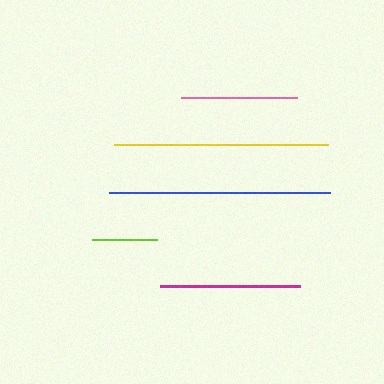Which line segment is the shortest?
The lime line is the shortest at approximately 65 pixels.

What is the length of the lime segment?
The lime segment is approximately 65 pixels long.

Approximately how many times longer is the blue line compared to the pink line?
The blue line is approximately 1.9 times the length of the pink line.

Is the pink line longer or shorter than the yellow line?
The yellow line is longer than the pink line.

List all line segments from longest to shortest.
From longest to shortest: blue, yellow, magenta, pink, lime.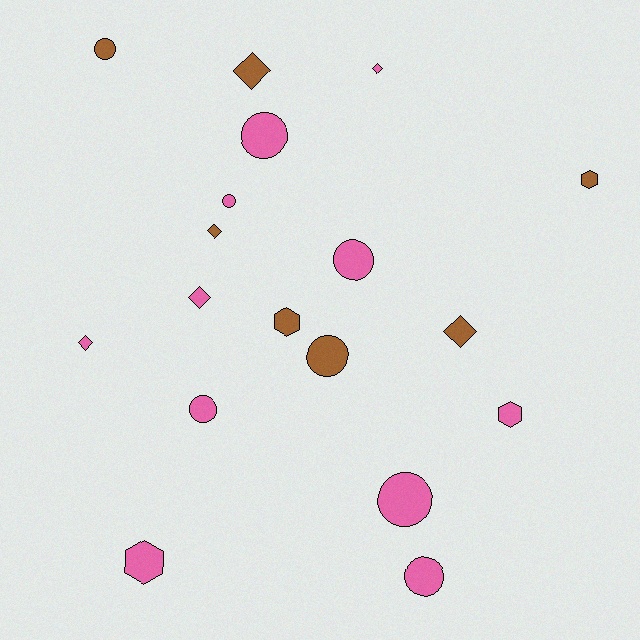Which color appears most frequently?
Pink, with 11 objects.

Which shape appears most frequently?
Circle, with 8 objects.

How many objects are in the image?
There are 18 objects.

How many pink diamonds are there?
There are 3 pink diamonds.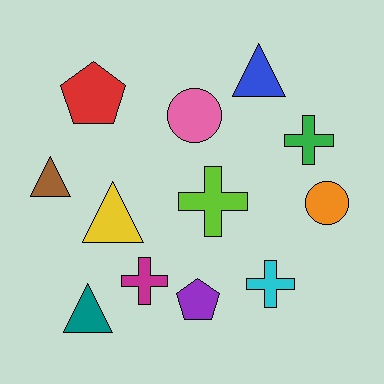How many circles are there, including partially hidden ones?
There are 2 circles.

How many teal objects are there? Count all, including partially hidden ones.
There is 1 teal object.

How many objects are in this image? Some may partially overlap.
There are 12 objects.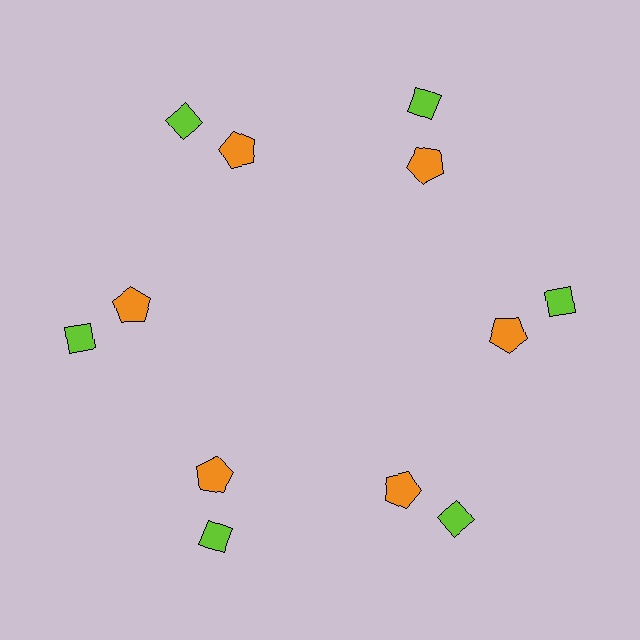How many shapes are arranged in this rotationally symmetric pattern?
There are 12 shapes, arranged in 6 groups of 2.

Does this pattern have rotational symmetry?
Yes, this pattern has 6-fold rotational symmetry. It looks the same after rotating 60 degrees around the center.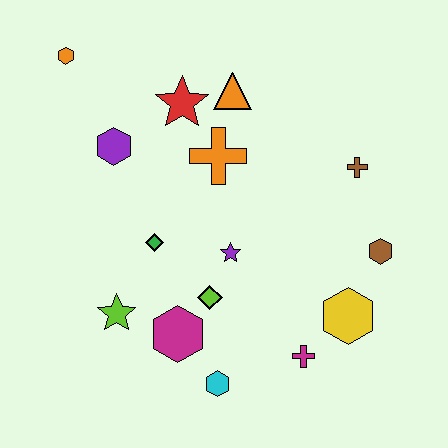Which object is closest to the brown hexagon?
The yellow hexagon is closest to the brown hexagon.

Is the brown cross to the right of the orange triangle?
Yes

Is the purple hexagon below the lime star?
No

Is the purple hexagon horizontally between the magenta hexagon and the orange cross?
No